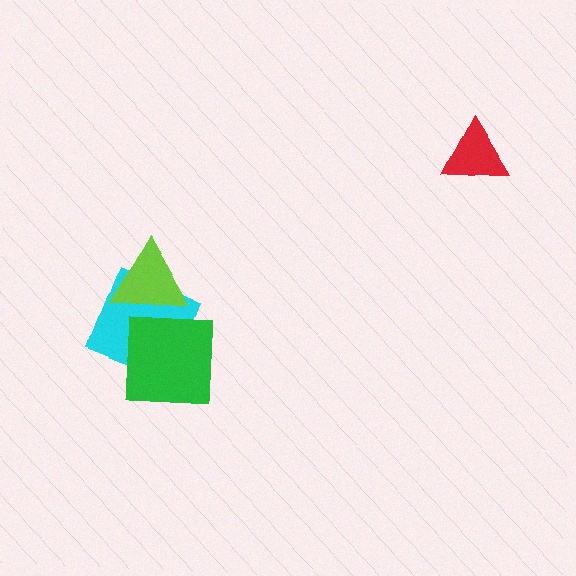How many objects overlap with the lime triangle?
1 object overlaps with the lime triangle.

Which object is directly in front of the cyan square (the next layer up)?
The green square is directly in front of the cyan square.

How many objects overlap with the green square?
1 object overlaps with the green square.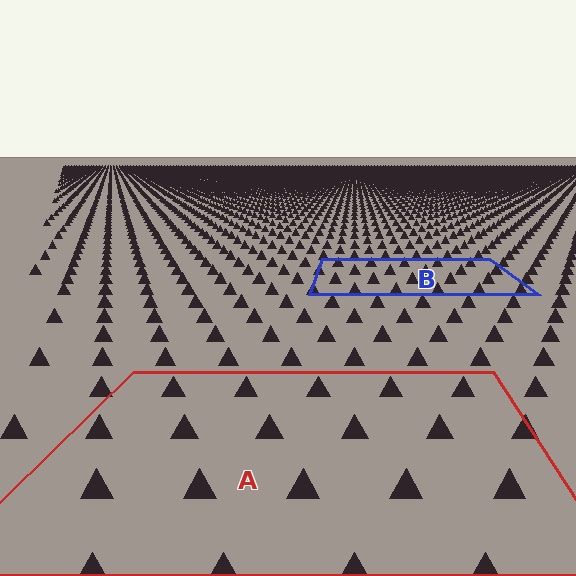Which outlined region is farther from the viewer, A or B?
Region B is farther from the viewer — the texture elements inside it appear smaller and more densely packed.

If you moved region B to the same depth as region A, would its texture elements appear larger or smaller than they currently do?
They would appear larger. At a closer depth, the same texture elements are projected at a bigger on-screen size.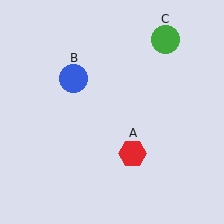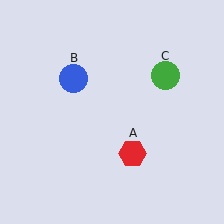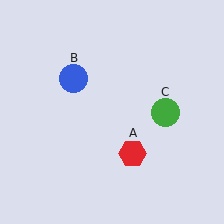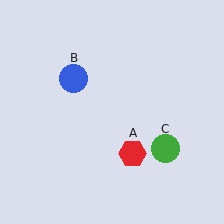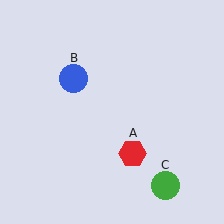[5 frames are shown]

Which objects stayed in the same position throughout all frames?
Red hexagon (object A) and blue circle (object B) remained stationary.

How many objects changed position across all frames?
1 object changed position: green circle (object C).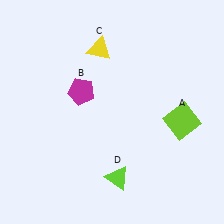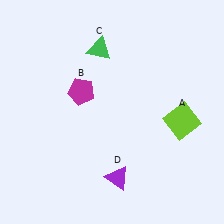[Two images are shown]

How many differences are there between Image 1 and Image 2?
There are 2 differences between the two images.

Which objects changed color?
C changed from yellow to green. D changed from lime to purple.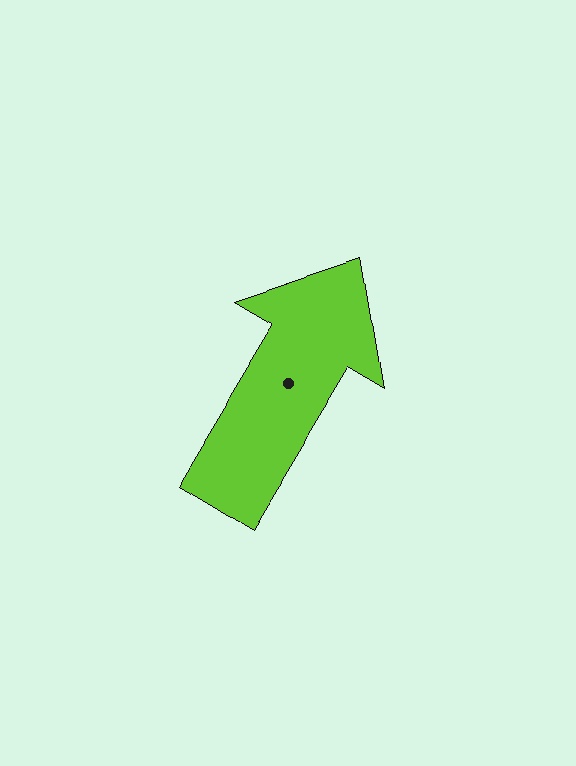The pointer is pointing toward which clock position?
Roughly 1 o'clock.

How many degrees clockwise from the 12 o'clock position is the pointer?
Approximately 31 degrees.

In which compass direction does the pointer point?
Northeast.